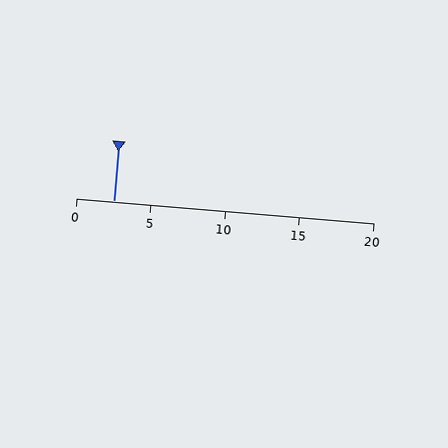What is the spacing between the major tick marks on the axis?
The major ticks are spaced 5 apart.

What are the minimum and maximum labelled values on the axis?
The axis runs from 0 to 20.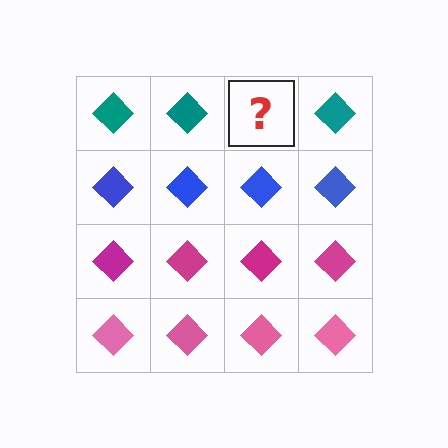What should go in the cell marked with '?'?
The missing cell should contain a teal diamond.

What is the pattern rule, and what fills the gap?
The rule is that each row has a consistent color. The gap should be filled with a teal diamond.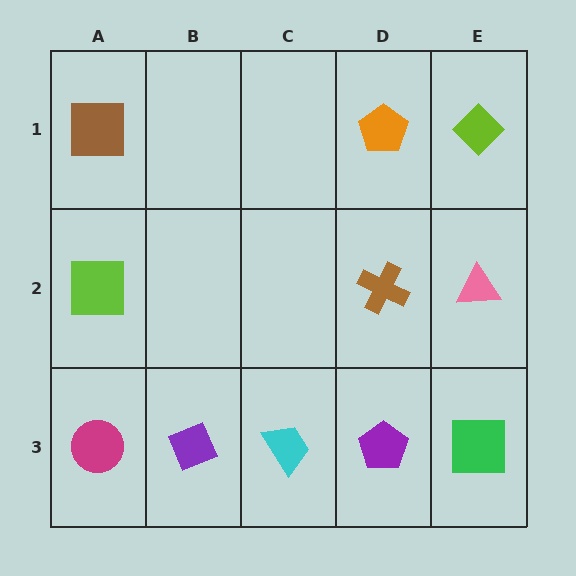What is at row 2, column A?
A lime square.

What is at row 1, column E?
A lime diamond.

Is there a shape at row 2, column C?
No, that cell is empty.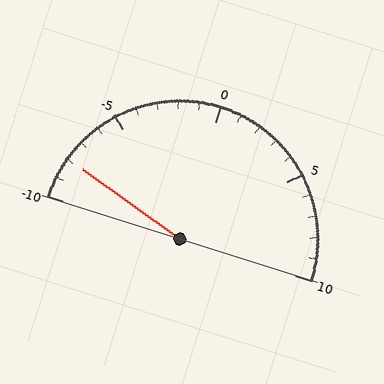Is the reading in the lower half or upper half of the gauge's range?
The reading is in the lower half of the range (-10 to 10).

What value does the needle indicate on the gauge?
The needle indicates approximately -8.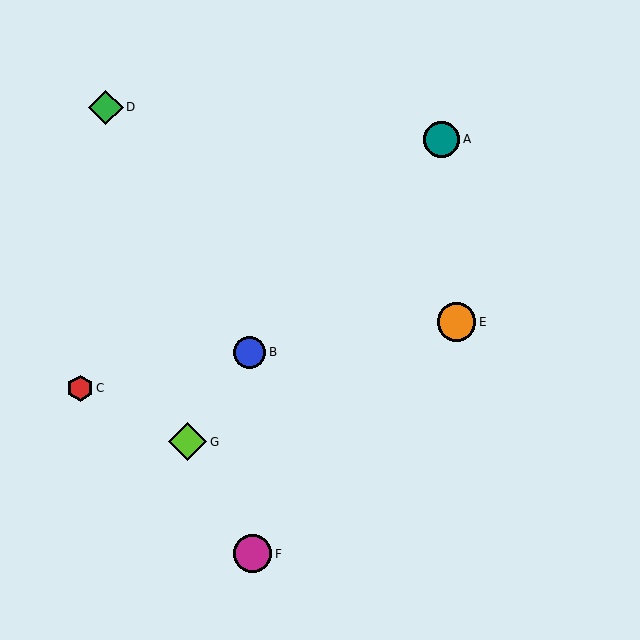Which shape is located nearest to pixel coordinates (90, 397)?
The red hexagon (labeled C) at (80, 388) is nearest to that location.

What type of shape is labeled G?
Shape G is a lime diamond.